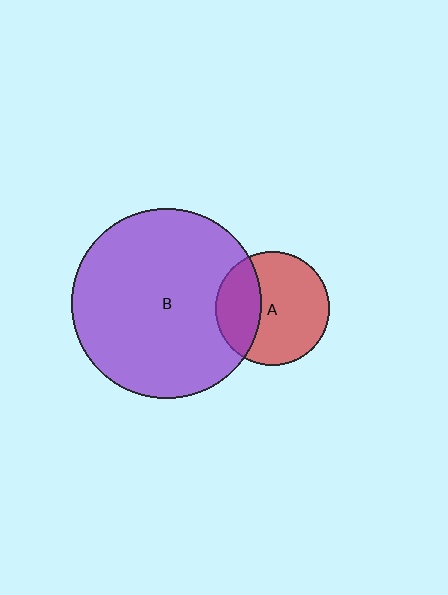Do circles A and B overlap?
Yes.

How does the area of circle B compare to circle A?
Approximately 2.8 times.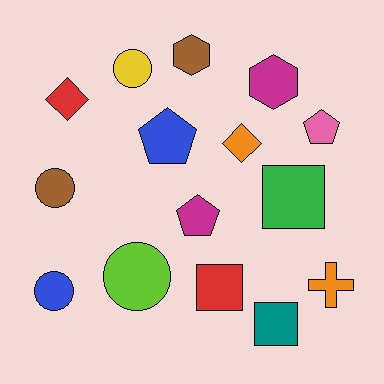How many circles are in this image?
There are 4 circles.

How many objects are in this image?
There are 15 objects.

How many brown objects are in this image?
There are 2 brown objects.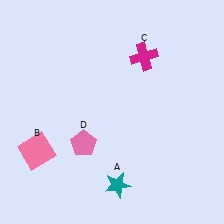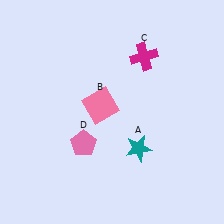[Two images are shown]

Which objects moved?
The objects that moved are: the teal star (A), the pink square (B).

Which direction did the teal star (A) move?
The teal star (A) moved up.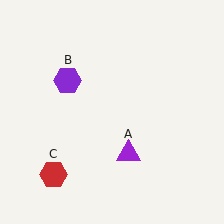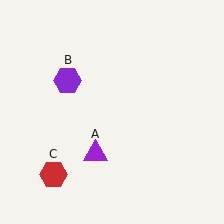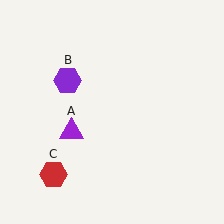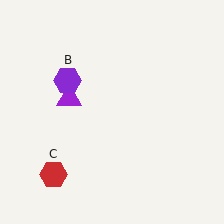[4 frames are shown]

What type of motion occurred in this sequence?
The purple triangle (object A) rotated clockwise around the center of the scene.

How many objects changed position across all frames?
1 object changed position: purple triangle (object A).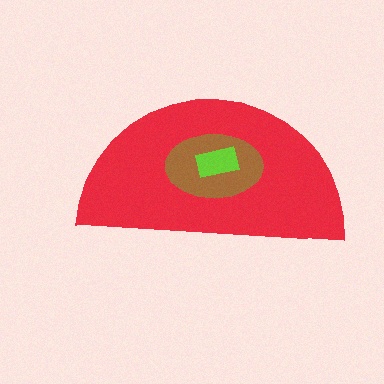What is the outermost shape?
The red semicircle.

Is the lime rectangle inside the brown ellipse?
Yes.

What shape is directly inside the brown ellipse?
The lime rectangle.